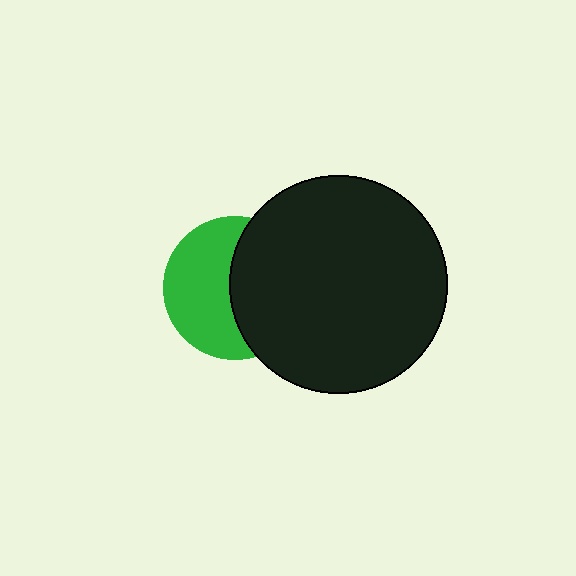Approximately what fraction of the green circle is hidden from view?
Roughly 48% of the green circle is hidden behind the black circle.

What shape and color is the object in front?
The object in front is a black circle.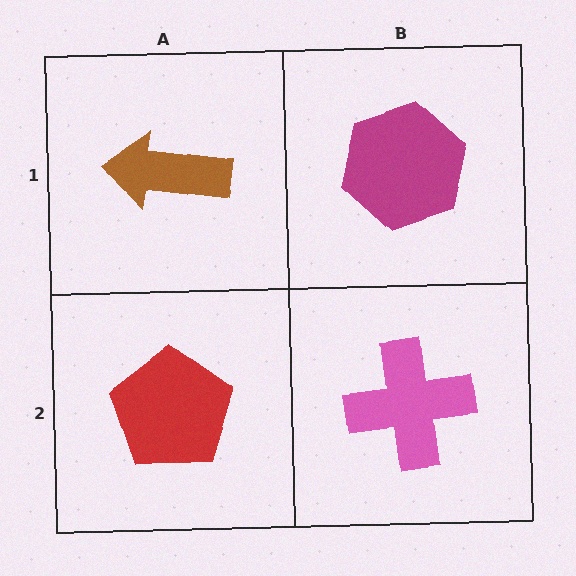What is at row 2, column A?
A red pentagon.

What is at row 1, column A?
A brown arrow.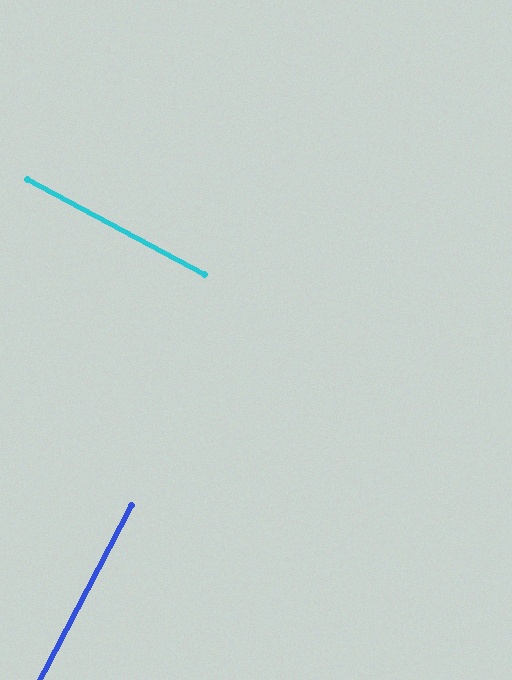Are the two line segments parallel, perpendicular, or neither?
Perpendicular — they meet at approximately 89°.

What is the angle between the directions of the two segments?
Approximately 89 degrees.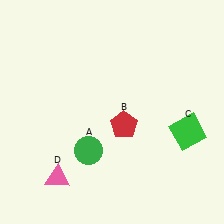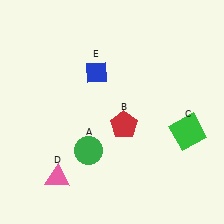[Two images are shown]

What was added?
A blue diamond (E) was added in Image 2.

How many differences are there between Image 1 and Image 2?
There is 1 difference between the two images.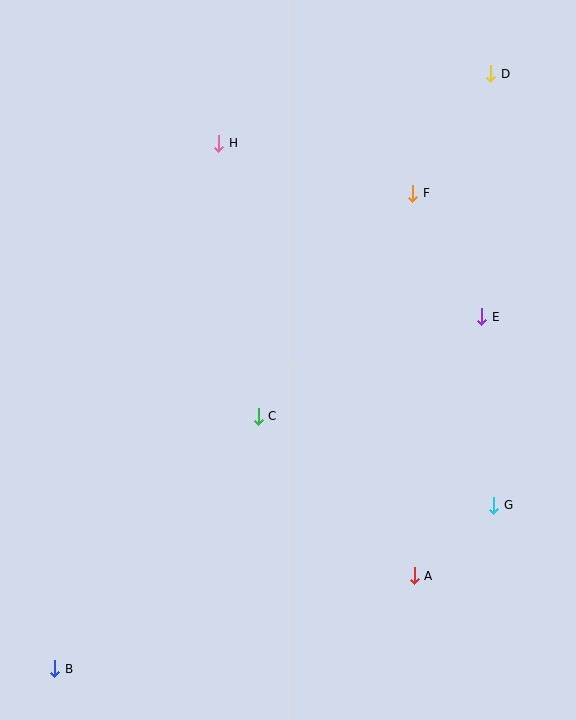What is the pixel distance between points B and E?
The distance between B and E is 554 pixels.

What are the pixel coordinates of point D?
Point D is at (491, 74).